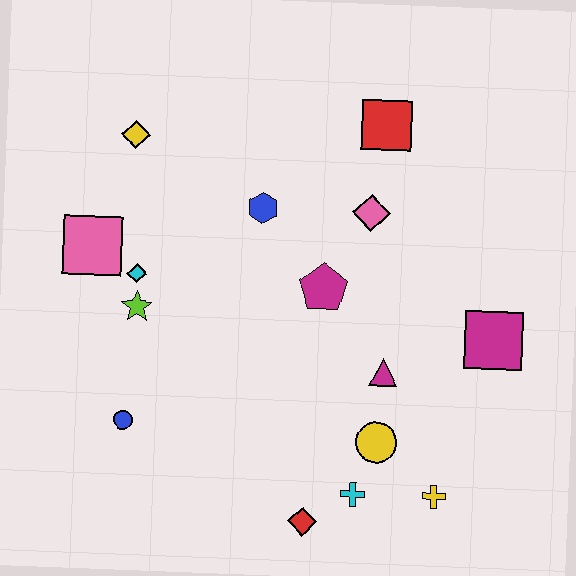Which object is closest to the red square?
The pink diamond is closest to the red square.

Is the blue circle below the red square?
Yes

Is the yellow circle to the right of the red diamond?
Yes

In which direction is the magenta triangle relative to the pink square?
The magenta triangle is to the right of the pink square.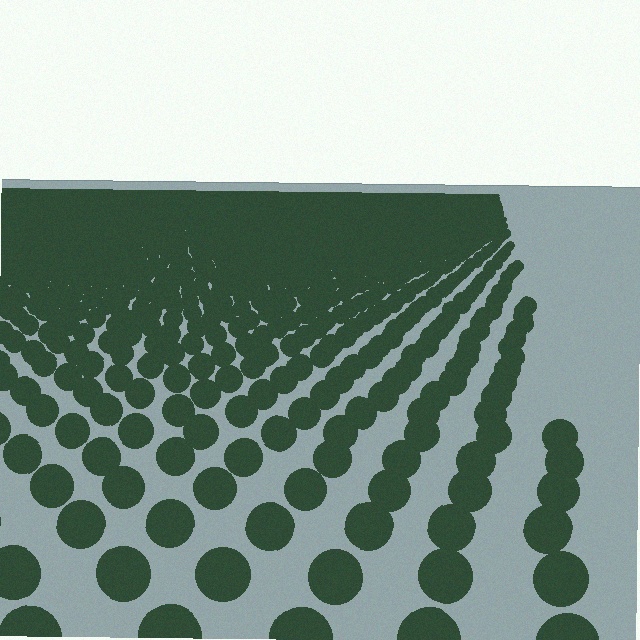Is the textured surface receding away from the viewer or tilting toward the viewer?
The surface is receding away from the viewer. Texture elements get smaller and denser toward the top.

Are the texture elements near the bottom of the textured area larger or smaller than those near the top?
Larger. Near the bottom, elements are closer to the viewer and appear at a bigger on-screen size.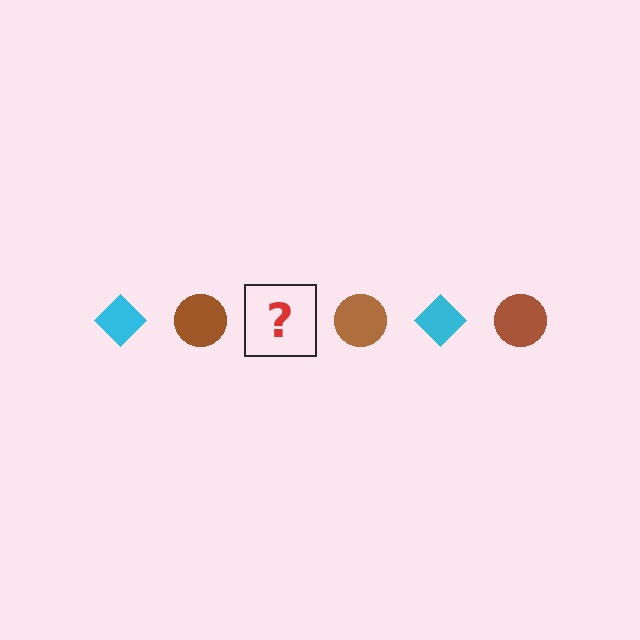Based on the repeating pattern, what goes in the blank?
The blank should be a cyan diamond.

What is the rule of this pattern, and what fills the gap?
The rule is that the pattern alternates between cyan diamond and brown circle. The gap should be filled with a cyan diamond.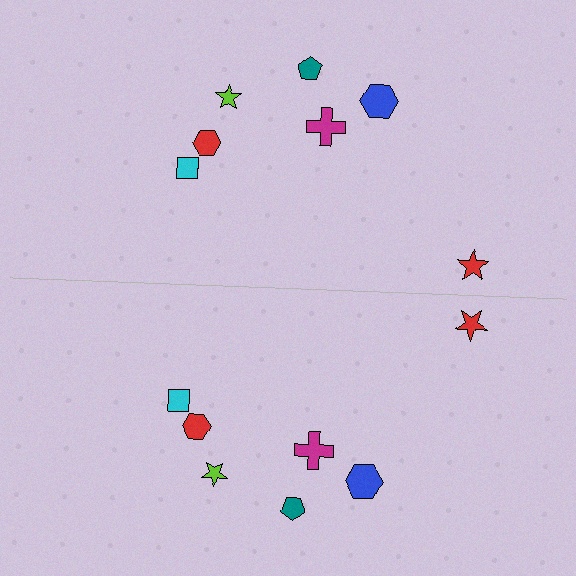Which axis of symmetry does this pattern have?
The pattern has a horizontal axis of symmetry running through the center of the image.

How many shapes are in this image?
There are 14 shapes in this image.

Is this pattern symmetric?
Yes, this pattern has bilateral (reflection) symmetry.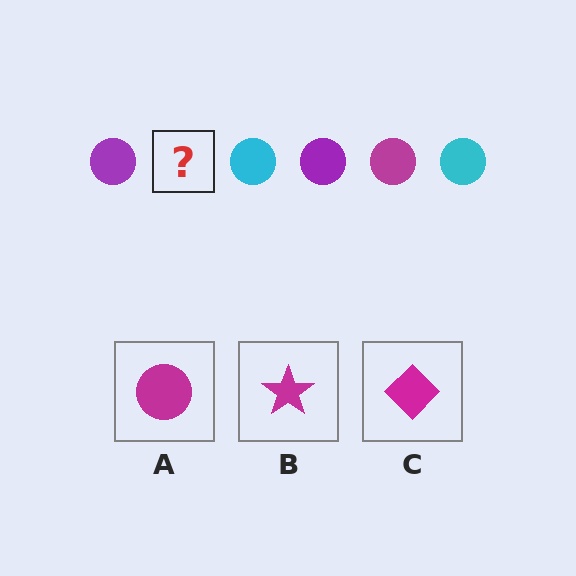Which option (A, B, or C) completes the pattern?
A.